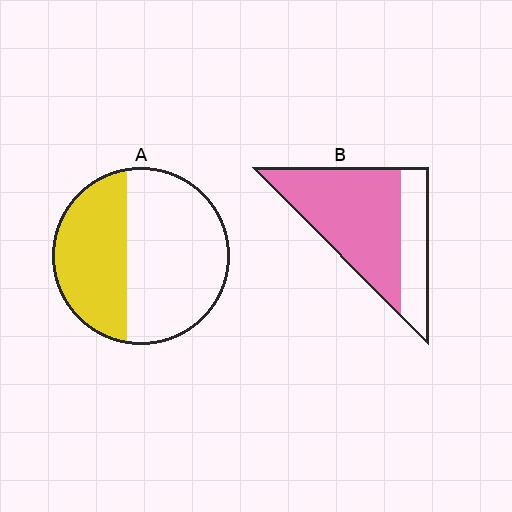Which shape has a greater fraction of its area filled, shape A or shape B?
Shape B.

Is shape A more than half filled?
No.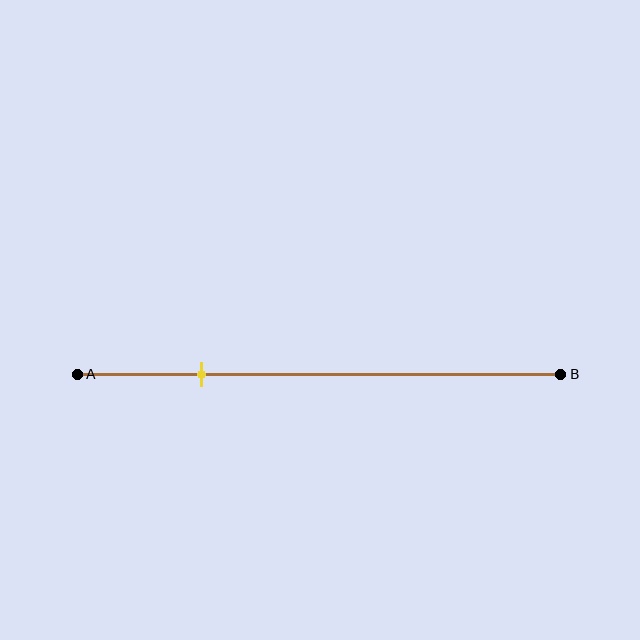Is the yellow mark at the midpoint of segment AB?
No, the mark is at about 25% from A, not at the 50% midpoint.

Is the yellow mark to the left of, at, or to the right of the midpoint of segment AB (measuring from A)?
The yellow mark is to the left of the midpoint of segment AB.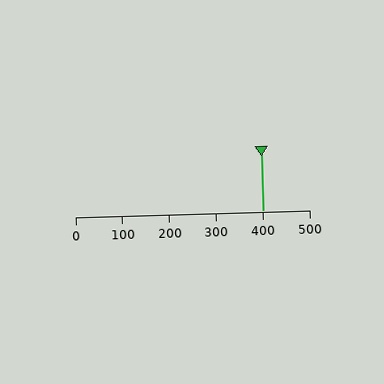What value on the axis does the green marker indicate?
The marker indicates approximately 400.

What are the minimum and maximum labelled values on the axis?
The axis runs from 0 to 500.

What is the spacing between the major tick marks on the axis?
The major ticks are spaced 100 apart.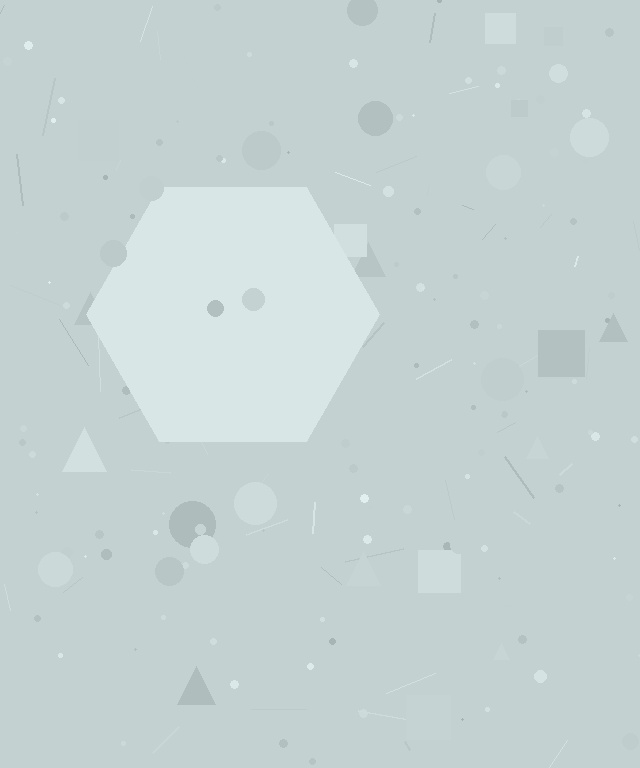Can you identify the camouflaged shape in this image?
The camouflaged shape is a hexagon.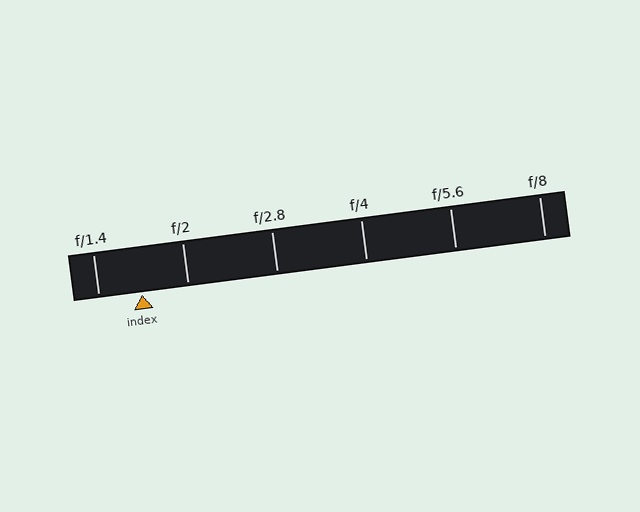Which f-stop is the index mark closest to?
The index mark is closest to f/1.4.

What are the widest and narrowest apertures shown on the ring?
The widest aperture shown is f/1.4 and the narrowest is f/8.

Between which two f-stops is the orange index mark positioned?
The index mark is between f/1.4 and f/2.